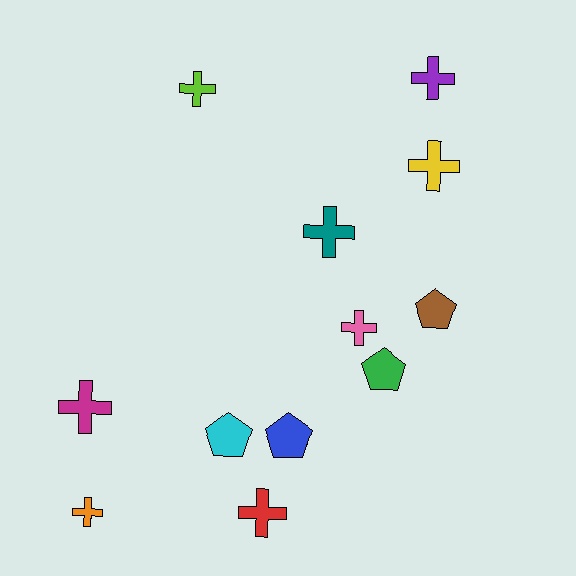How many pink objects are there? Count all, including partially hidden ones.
There is 1 pink object.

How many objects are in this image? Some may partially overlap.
There are 12 objects.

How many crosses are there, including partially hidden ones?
There are 8 crosses.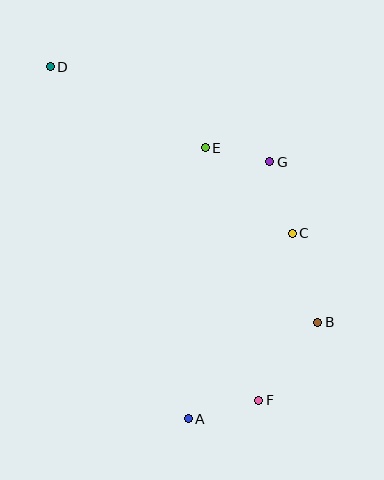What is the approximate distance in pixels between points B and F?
The distance between B and F is approximately 98 pixels.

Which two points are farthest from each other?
Points D and F are farthest from each other.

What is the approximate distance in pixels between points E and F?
The distance between E and F is approximately 258 pixels.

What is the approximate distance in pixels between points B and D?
The distance between B and D is approximately 370 pixels.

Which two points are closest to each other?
Points E and G are closest to each other.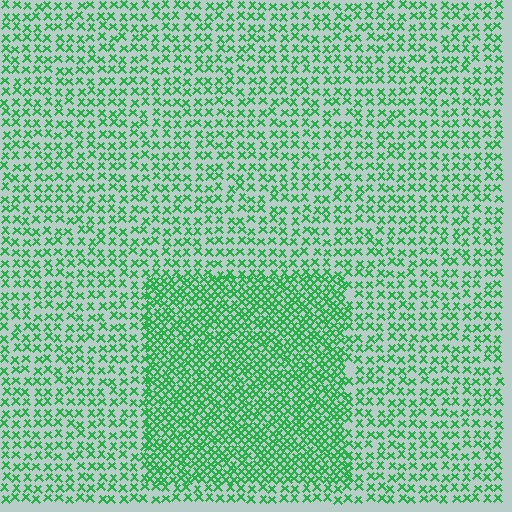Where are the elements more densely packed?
The elements are more densely packed inside the rectangle boundary.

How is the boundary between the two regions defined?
The boundary is defined by a change in element density (approximately 2.0x ratio). All elements are the same color, size, and shape.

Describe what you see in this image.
The image contains small green elements arranged at two different densities. A rectangle-shaped region is visible where the elements are more densely packed than the surrounding area.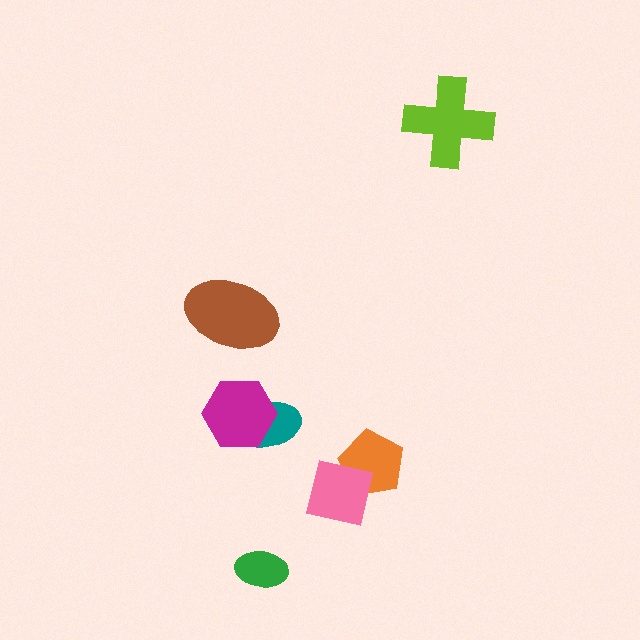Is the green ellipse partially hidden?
No, no other shape covers it.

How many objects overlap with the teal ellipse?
1 object overlaps with the teal ellipse.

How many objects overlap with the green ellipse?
0 objects overlap with the green ellipse.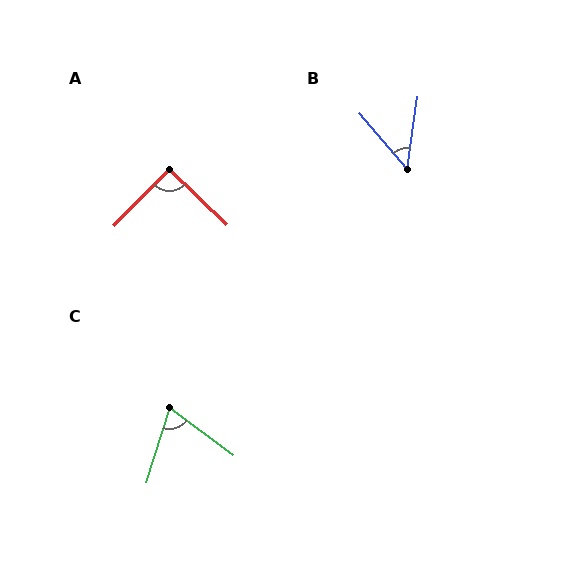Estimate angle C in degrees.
Approximately 70 degrees.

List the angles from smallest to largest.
B (49°), C (70°), A (90°).